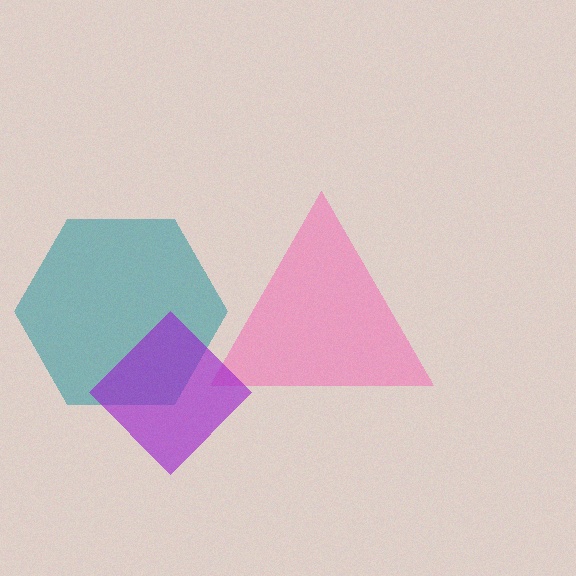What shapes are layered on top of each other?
The layered shapes are: a pink triangle, a teal hexagon, a purple diamond.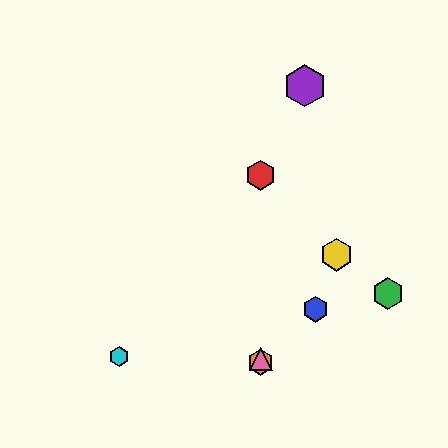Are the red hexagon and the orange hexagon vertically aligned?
Yes, both are at x≈261.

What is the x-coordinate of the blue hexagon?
The blue hexagon is at x≈316.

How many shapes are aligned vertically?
3 shapes (the red hexagon, the orange hexagon, the pink triangle) are aligned vertically.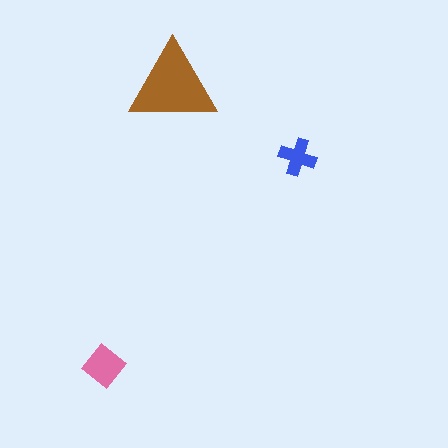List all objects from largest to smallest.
The brown triangle, the pink diamond, the blue cross.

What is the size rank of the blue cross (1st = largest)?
3rd.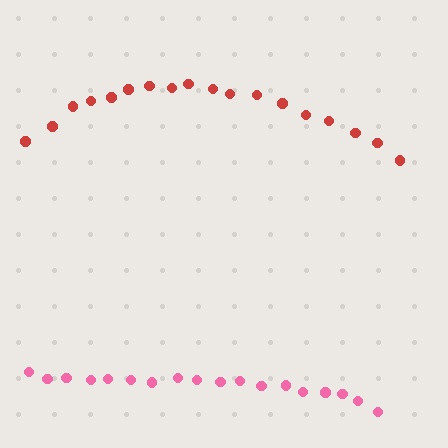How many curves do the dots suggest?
There are 2 distinct paths.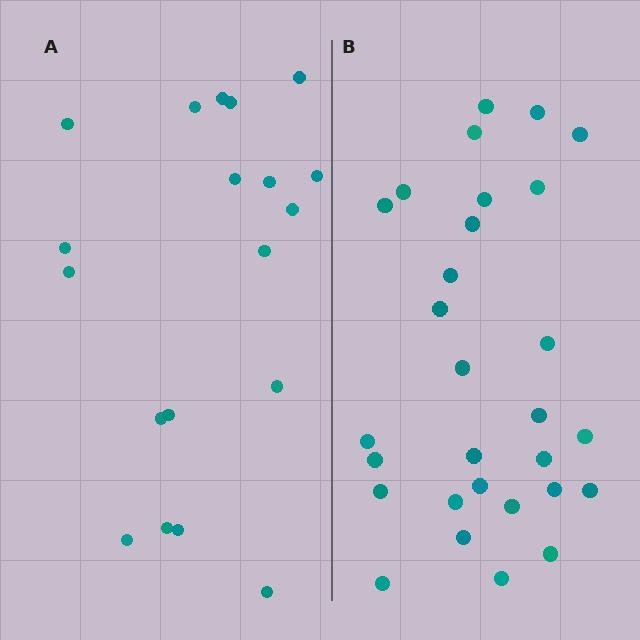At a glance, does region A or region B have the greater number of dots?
Region B (the right region) has more dots.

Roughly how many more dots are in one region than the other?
Region B has roughly 10 or so more dots than region A.